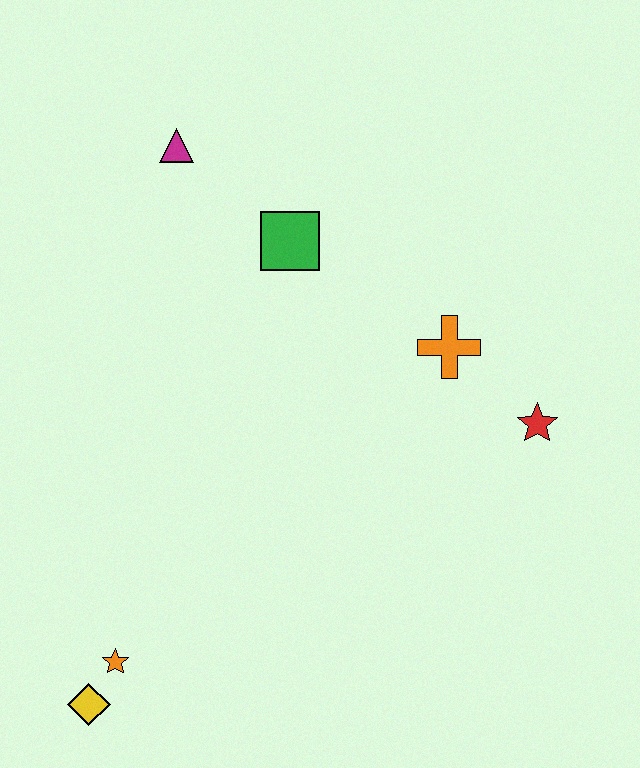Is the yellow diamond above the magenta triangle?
No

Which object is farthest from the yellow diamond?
The magenta triangle is farthest from the yellow diamond.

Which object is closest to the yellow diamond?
The orange star is closest to the yellow diamond.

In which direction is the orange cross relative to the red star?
The orange cross is to the left of the red star.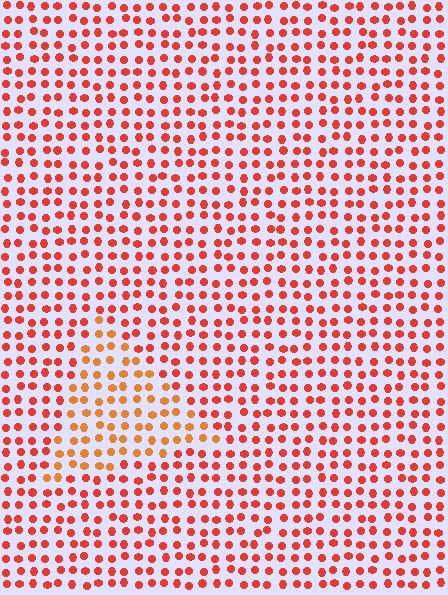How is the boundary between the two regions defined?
The boundary is defined purely by a slight shift in hue (about 24 degrees). Spacing, size, and orientation are identical on both sides.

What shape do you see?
I see a triangle.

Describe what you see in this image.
The image is filled with small red elements in a uniform arrangement. A triangle-shaped region is visible where the elements are tinted to a slightly different hue, forming a subtle color boundary.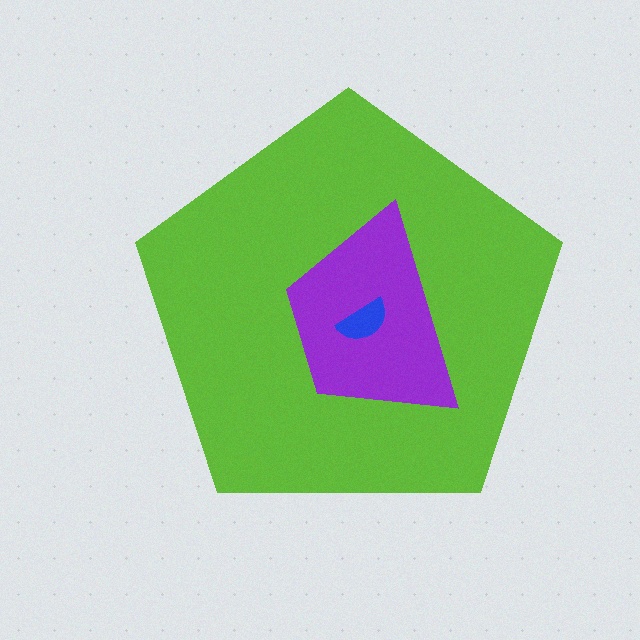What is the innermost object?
The blue semicircle.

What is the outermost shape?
The lime pentagon.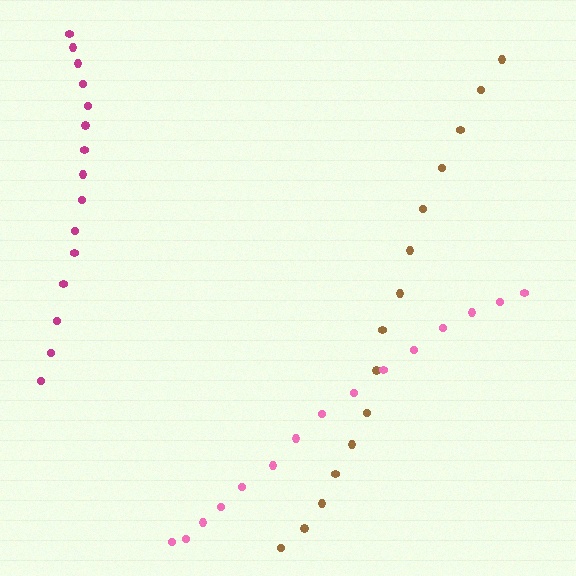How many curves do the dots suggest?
There are 3 distinct paths.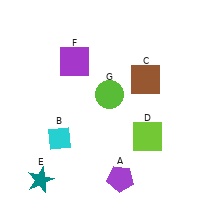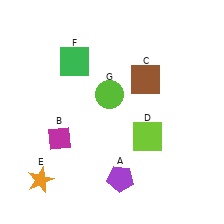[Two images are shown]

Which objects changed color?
B changed from cyan to magenta. E changed from teal to orange. F changed from purple to green.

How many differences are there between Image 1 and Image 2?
There are 3 differences between the two images.